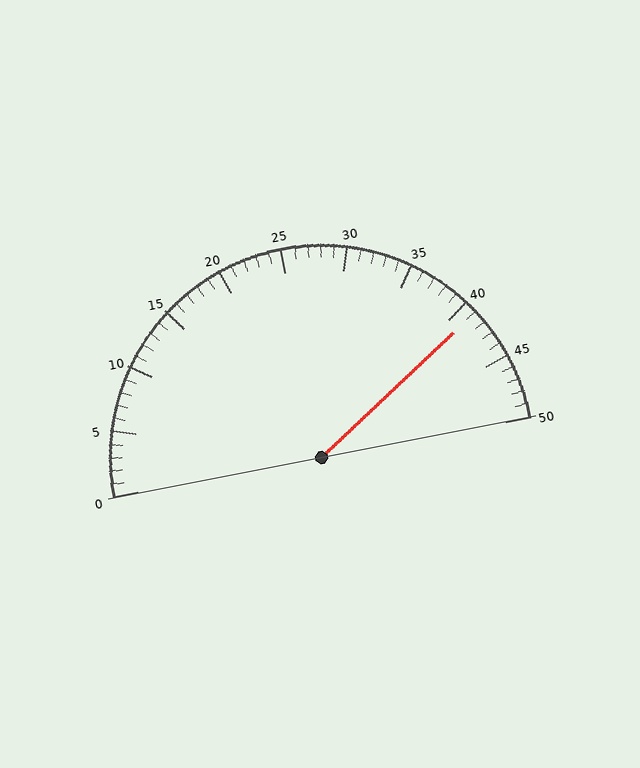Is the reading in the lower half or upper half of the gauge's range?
The reading is in the upper half of the range (0 to 50).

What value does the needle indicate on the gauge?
The needle indicates approximately 41.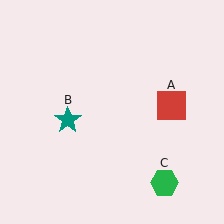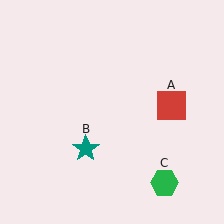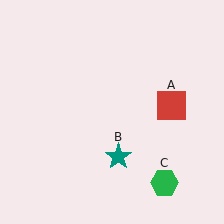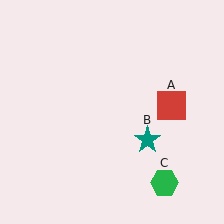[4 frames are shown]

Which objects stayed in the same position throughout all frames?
Red square (object A) and green hexagon (object C) remained stationary.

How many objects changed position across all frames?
1 object changed position: teal star (object B).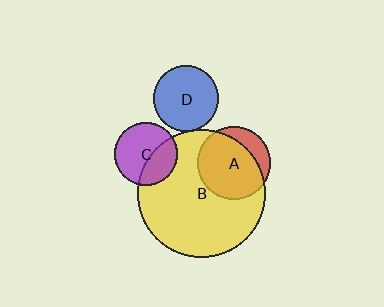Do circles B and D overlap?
Yes.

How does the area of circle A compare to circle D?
Approximately 1.3 times.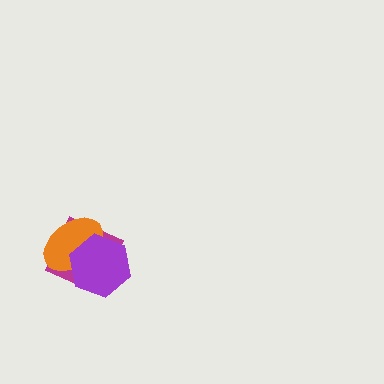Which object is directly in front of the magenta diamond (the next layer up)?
The orange ellipse is directly in front of the magenta diamond.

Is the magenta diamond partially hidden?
Yes, it is partially covered by another shape.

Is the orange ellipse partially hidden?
Yes, it is partially covered by another shape.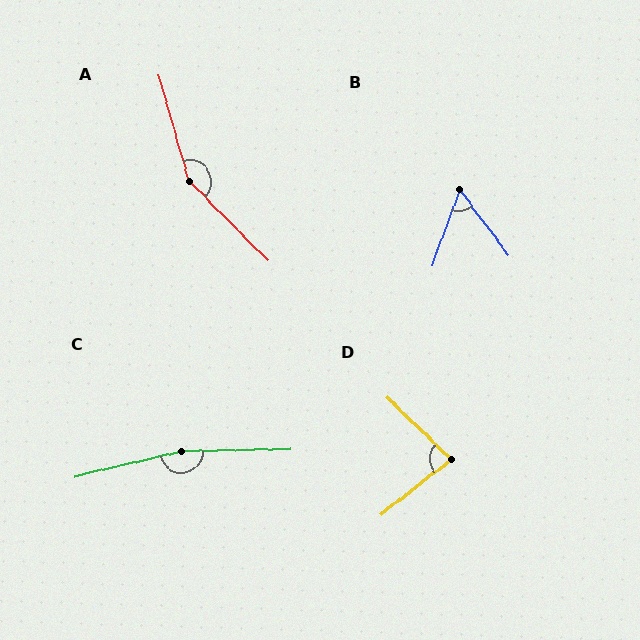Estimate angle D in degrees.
Approximately 83 degrees.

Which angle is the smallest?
B, at approximately 56 degrees.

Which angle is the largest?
C, at approximately 168 degrees.